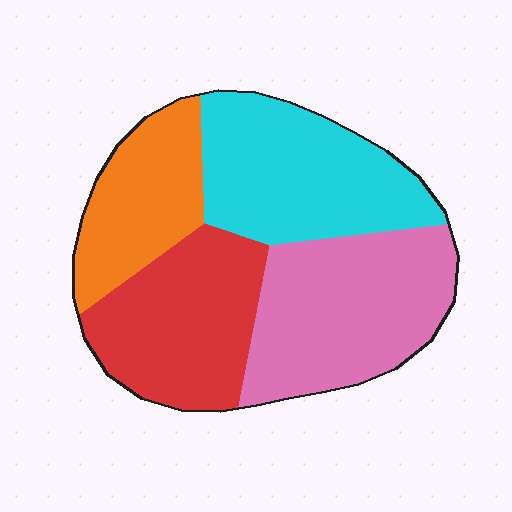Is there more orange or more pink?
Pink.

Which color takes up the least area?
Orange, at roughly 20%.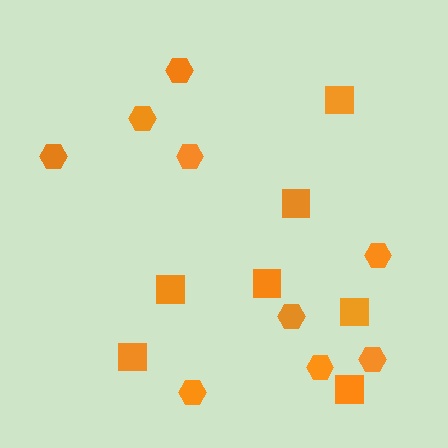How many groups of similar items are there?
There are 2 groups: one group of squares (7) and one group of hexagons (9).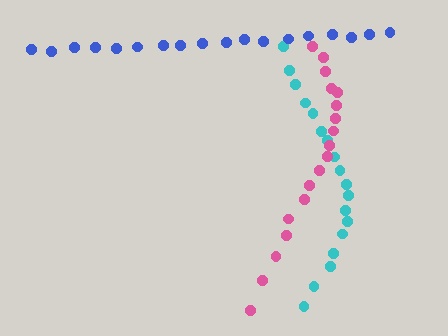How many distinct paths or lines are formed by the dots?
There are 3 distinct paths.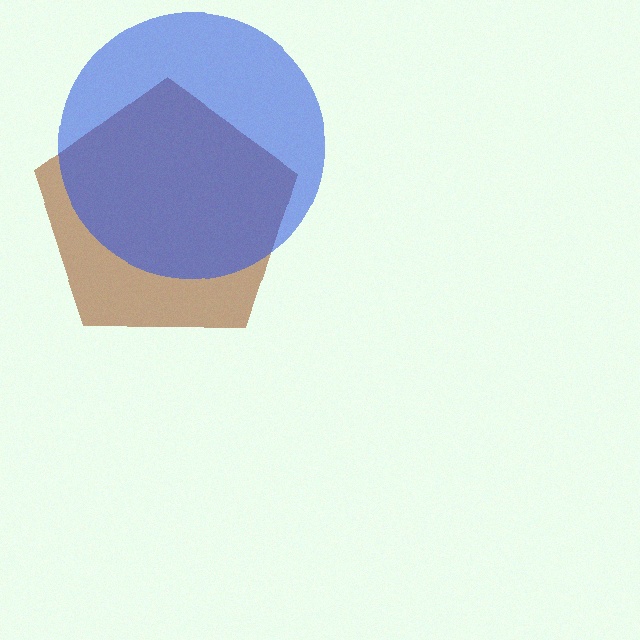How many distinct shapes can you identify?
There are 2 distinct shapes: a brown pentagon, a blue circle.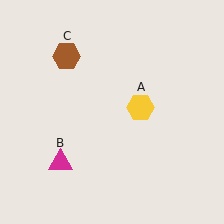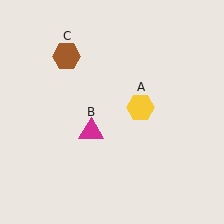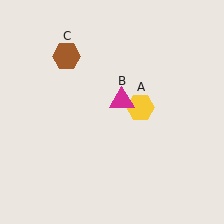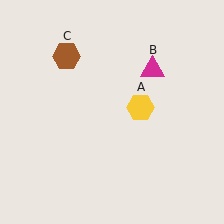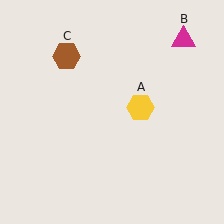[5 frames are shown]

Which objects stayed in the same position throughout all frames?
Yellow hexagon (object A) and brown hexagon (object C) remained stationary.